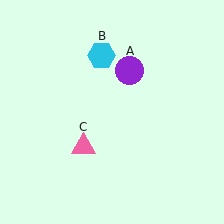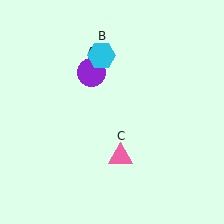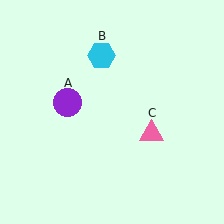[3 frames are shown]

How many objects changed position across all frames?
2 objects changed position: purple circle (object A), pink triangle (object C).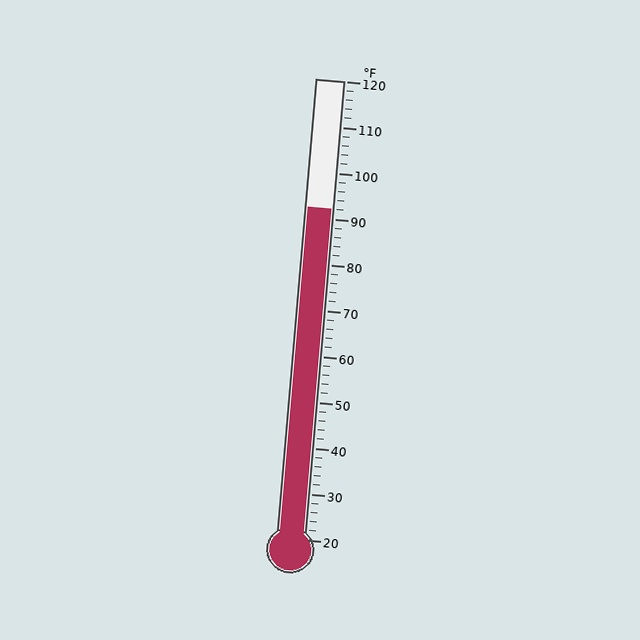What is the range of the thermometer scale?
The thermometer scale ranges from 20°F to 120°F.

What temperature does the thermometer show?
The thermometer shows approximately 92°F.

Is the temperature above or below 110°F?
The temperature is below 110°F.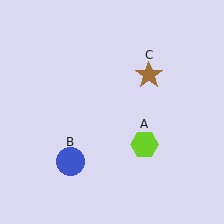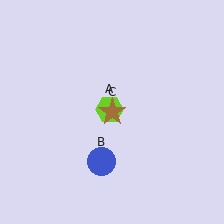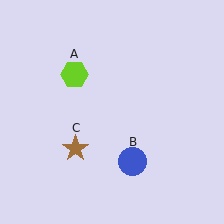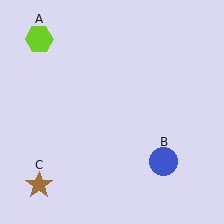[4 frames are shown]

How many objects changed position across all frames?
3 objects changed position: lime hexagon (object A), blue circle (object B), brown star (object C).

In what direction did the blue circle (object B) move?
The blue circle (object B) moved right.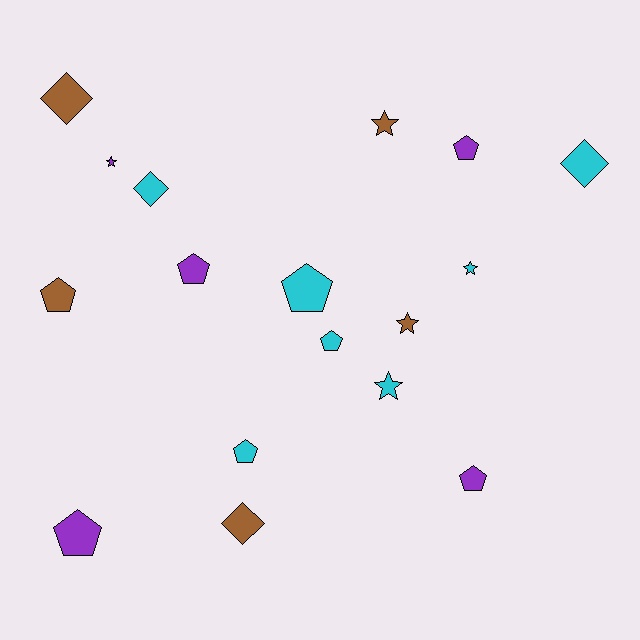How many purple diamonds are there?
There are no purple diamonds.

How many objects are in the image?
There are 17 objects.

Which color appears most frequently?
Cyan, with 7 objects.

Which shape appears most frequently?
Pentagon, with 8 objects.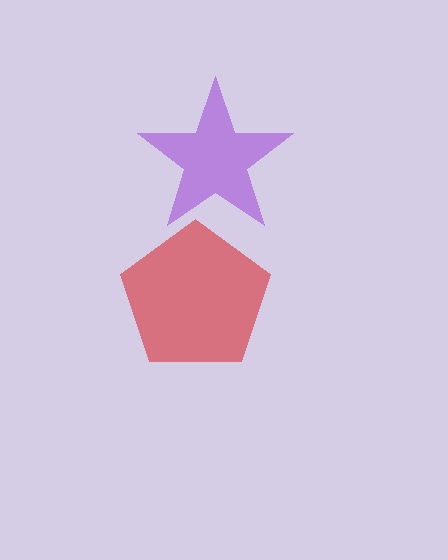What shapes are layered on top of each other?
The layered shapes are: a red pentagon, a purple star.